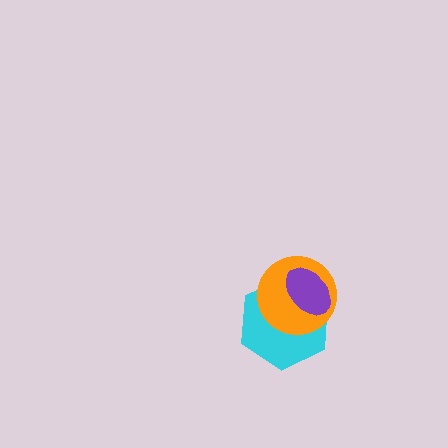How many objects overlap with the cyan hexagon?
2 objects overlap with the cyan hexagon.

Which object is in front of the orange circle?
The purple ellipse is in front of the orange circle.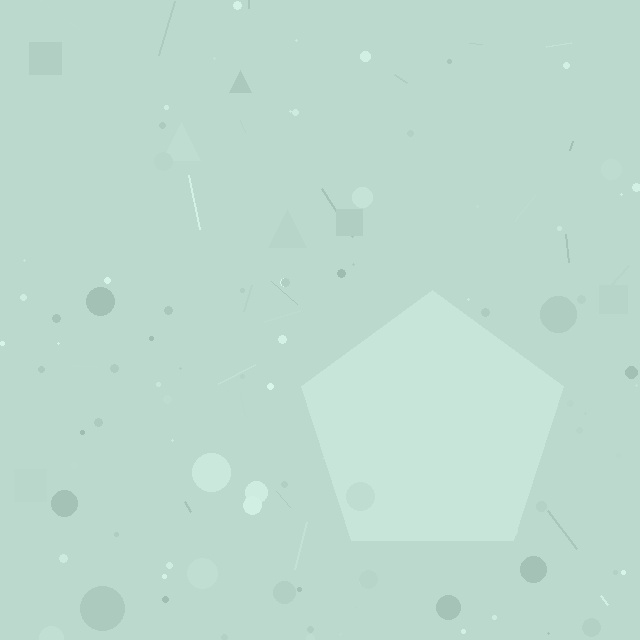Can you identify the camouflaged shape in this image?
The camouflaged shape is a pentagon.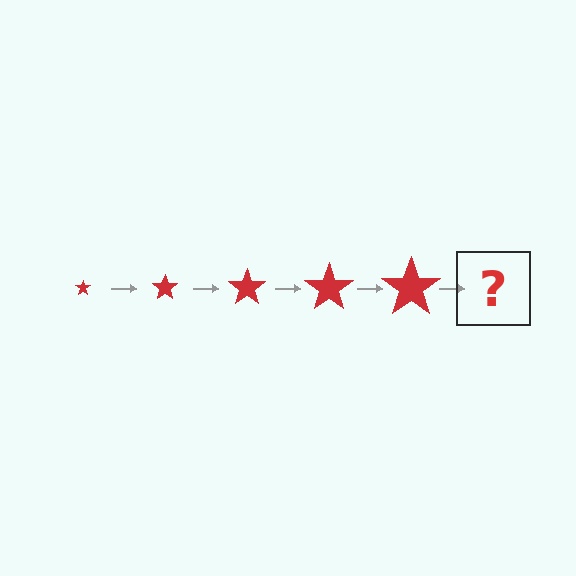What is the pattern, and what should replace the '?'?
The pattern is that the star gets progressively larger each step. The '?' should be a red star, larger than the previous one.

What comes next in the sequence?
The next element should be a red star, larger than the previous one.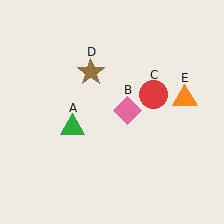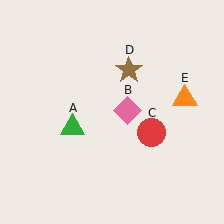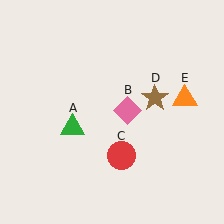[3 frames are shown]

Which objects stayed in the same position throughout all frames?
Green triangle (object A) and pink diamond (object B) and orange triangle (object E) remained stationary.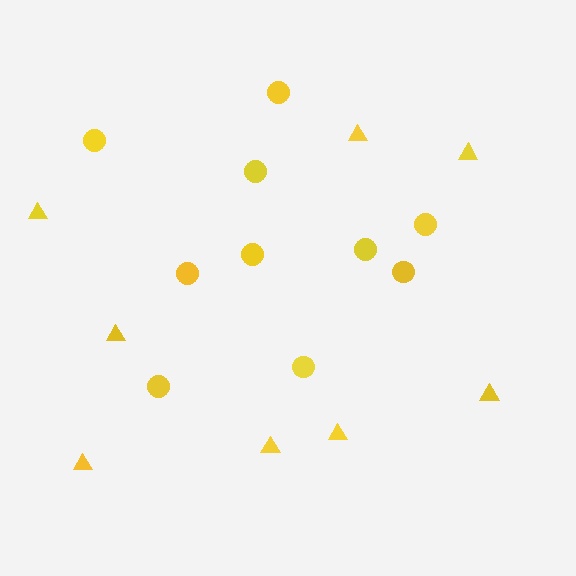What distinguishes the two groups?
There are 2 groups: one group of circles (10) and one group of triangles (8).